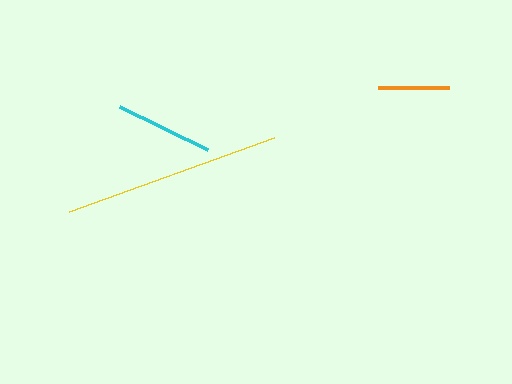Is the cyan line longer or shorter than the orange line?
The cyan line is longer than the orange line.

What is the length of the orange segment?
The orange segment is approximately 71 pixels long.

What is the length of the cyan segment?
The cyan segment is approximately 98 pixels long.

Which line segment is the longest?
The yellow line is the longest at approximately 218 pixels.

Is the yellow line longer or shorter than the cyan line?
The yellow line is longer than the cyan line.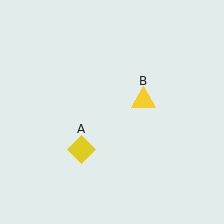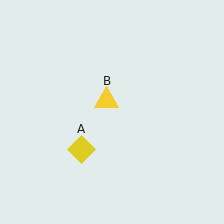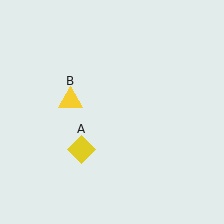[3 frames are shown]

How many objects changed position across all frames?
1 object changed position: yellow triangle (object B).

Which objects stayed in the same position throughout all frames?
Yellow diamond (object A) remained stationary.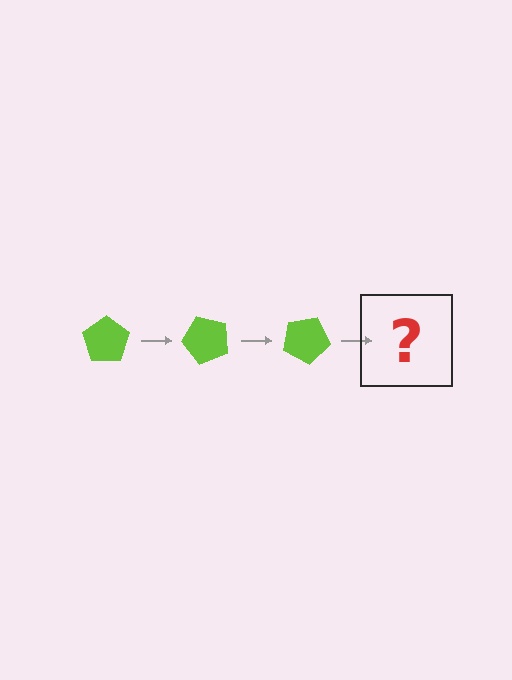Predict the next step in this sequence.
The next step is a lime pentagon rotated 150 degrees.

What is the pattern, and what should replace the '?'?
The pattern is that the pentagon rotates 50 degrees each step. The '?' should be a lime pentagon rotated 150 degrees.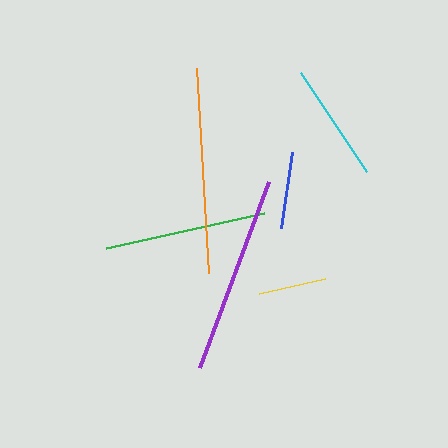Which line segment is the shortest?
The yellow line is the shortest at approximately 67 pixels.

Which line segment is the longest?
The orange line is the longest at approximately 205 pixels.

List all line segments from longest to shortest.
From longest to shortest: orange, purple, green, cyan, blue, yellow.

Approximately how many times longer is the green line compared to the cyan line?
The green line is approximately 1.4 times the length of the cyan line.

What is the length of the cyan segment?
The cyan segment is approximately 119 pixels long.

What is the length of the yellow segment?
The yellow segment is approximately 67 pixels long.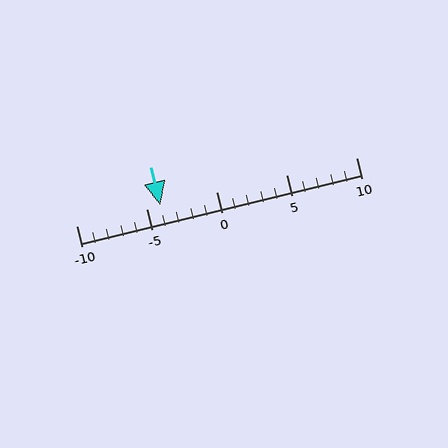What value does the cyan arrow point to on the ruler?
The cyan arrow points to approximately -4.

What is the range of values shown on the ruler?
The ruler shows values from -10 to 10.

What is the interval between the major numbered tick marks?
The major tick marks are spaced 5 units apart.